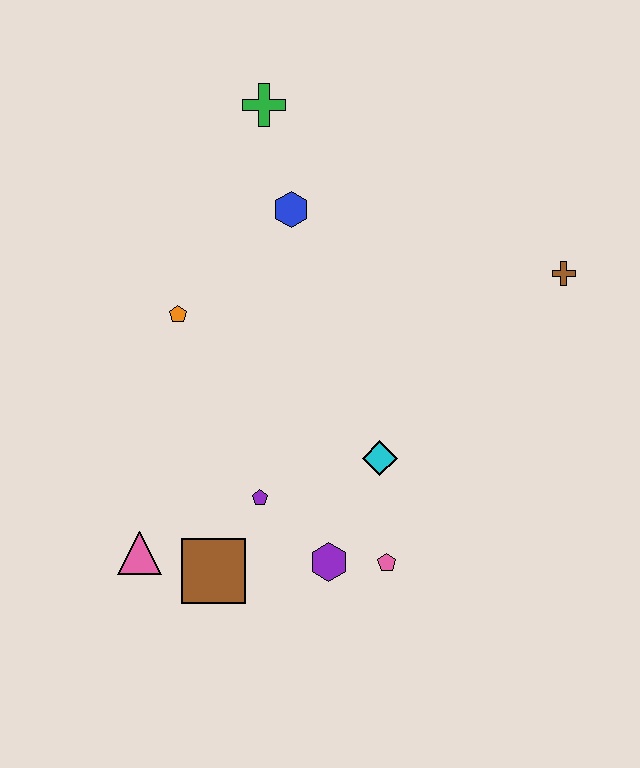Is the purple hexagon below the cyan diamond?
Yes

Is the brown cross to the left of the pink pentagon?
No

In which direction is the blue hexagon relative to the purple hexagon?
The blue hexagon is above the purple hexagon.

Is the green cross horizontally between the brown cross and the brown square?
Yes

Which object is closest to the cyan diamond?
The pink pentagon is closest to the cyan diamond.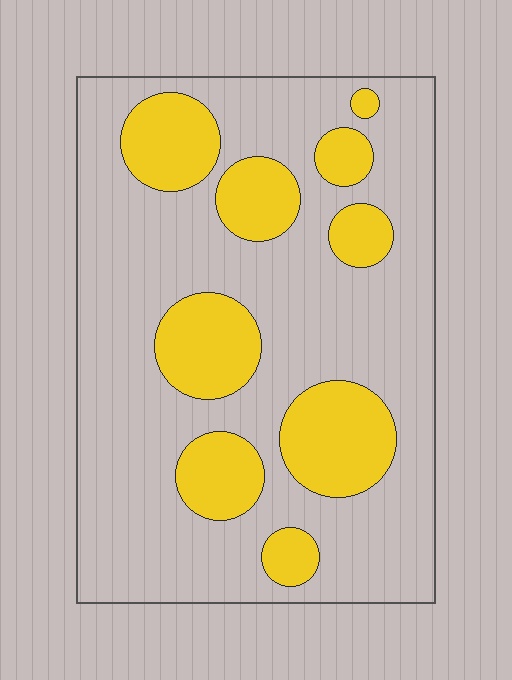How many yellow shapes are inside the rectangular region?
9.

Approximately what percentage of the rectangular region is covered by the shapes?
Approximately 25%.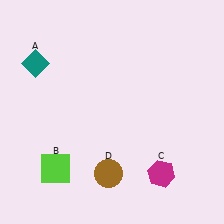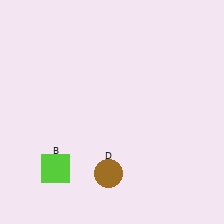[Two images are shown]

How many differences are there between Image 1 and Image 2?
There are 2 differences between the two images.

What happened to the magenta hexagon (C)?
The magenta hexagon (C) was removed in Image 2. It was in the bottom-right area of Image 1.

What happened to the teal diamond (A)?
The teal diamond (A) was removed in Image 2. It was in the top-left area of Image 1.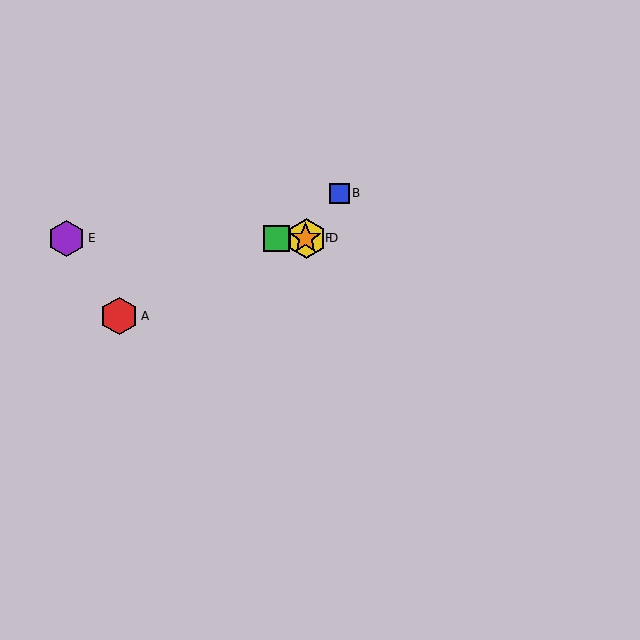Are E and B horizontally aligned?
No, E is at y≈238 and B is at y≈193.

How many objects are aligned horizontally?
4 objects (C, D, E, F) are aligned horizontally.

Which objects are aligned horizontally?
Objects C, D, E, F are aligned horizontally.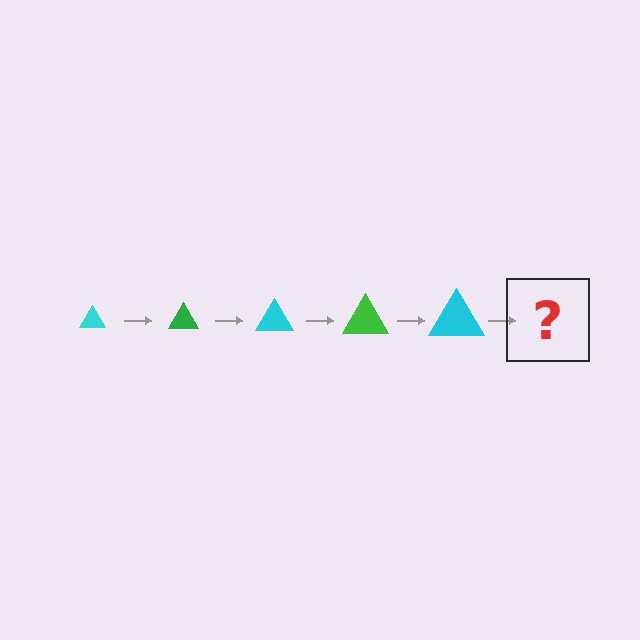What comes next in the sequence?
The next element should be a green triangle, larger than the previous one.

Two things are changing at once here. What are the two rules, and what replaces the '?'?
The two rules are that the triangle grows larger each step and the color cycles through cyan and green. The '?' should be a green triangle, larger than the previous one.